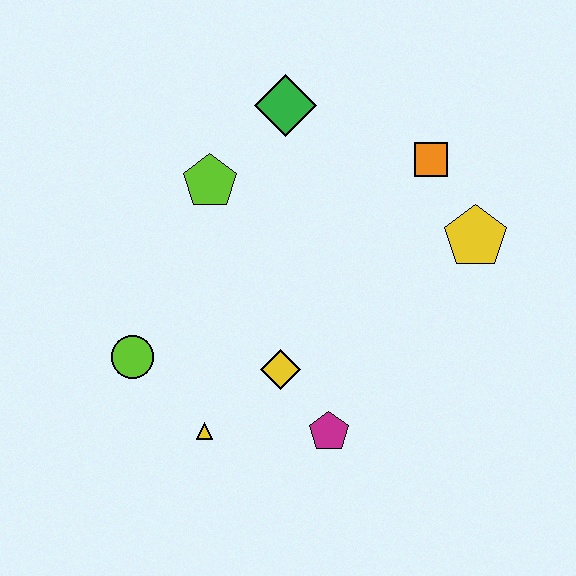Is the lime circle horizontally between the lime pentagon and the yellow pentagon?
No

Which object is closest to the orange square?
The yellow pentagon is closest to the orange square.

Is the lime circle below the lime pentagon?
Yes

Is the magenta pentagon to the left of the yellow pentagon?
Yes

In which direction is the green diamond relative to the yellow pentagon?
The green diamond is to the left of the yellow pentagon.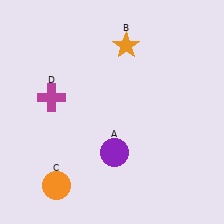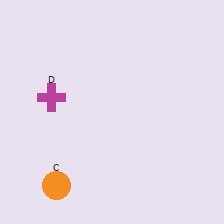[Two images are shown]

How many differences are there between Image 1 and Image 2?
There are 2 differences between the two images.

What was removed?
The orange star (B), the purple circle (A) were removed in Image 2.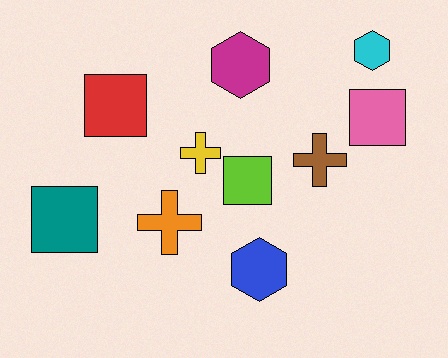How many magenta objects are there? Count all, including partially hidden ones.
There is 1 magenta object.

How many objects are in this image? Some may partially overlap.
There are 10 objects.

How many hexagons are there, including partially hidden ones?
There are 3 hexagons.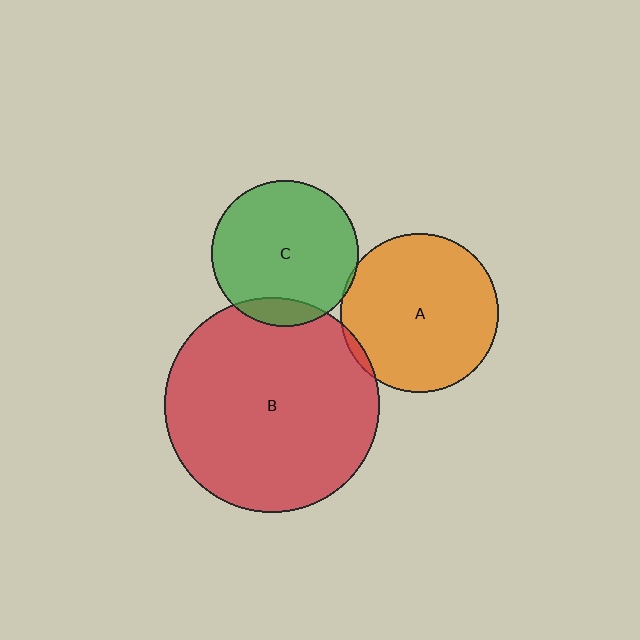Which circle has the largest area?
Circle B (red).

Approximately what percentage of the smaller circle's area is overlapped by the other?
Approximately 5%.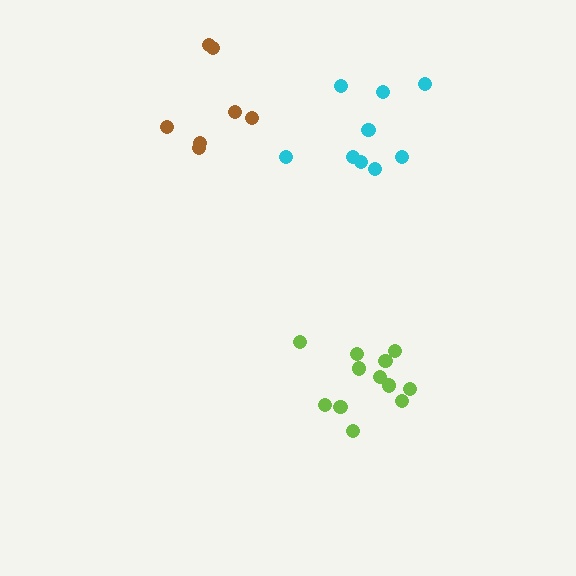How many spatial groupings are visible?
There are 3 spatial groupings.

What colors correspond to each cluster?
The clusters are colored: lime, cyan, brown.